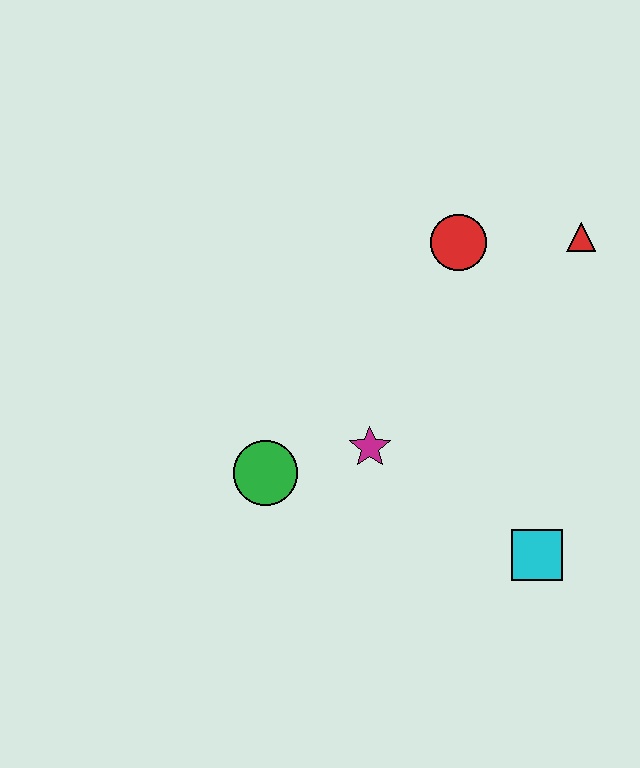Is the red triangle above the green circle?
Yes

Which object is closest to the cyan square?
The magenta star is closest to the cyan square.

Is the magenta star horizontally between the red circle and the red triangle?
No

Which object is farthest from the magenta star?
The red triangle is farthest from the magenta star.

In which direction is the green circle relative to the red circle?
The green circle is below the red circle.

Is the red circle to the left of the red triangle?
Yes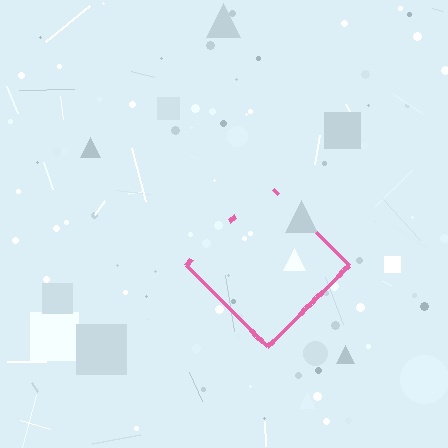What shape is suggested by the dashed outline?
The dashed outline suggests a diamond.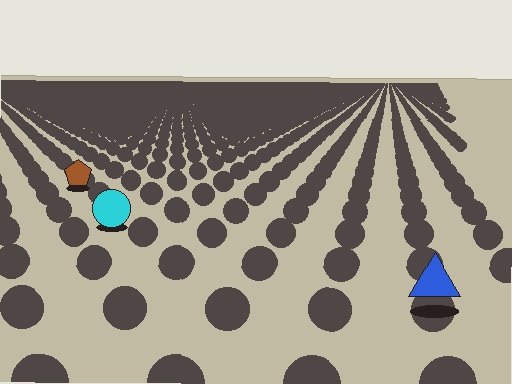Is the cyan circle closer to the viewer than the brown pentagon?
Yes. The cyan circle is closer — you can tell from the texture gradient: the ground texture is coarser near it.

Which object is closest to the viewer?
The blue triangle is closest. The texture marks near it are larger and more spread out.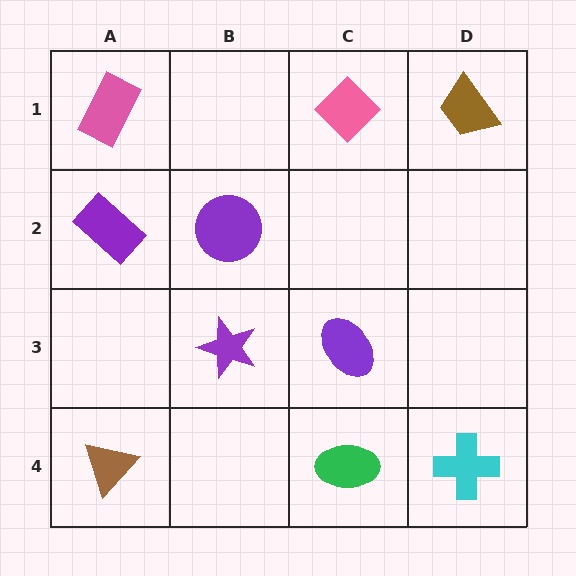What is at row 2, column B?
A purple circle.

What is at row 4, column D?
A cyan cross.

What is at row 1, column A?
A pink rectangle.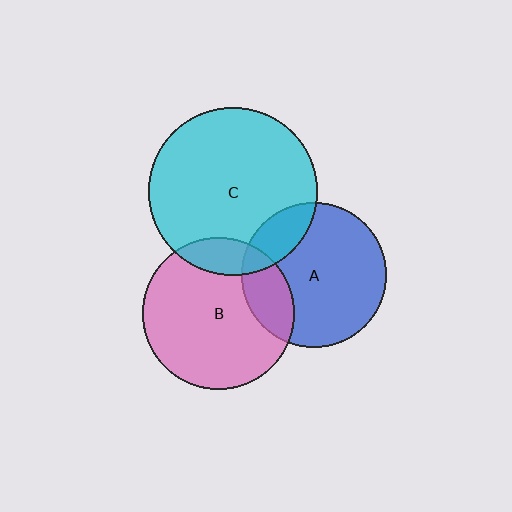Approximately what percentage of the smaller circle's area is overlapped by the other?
Approximately 20%.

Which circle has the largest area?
Circle C (cyan).